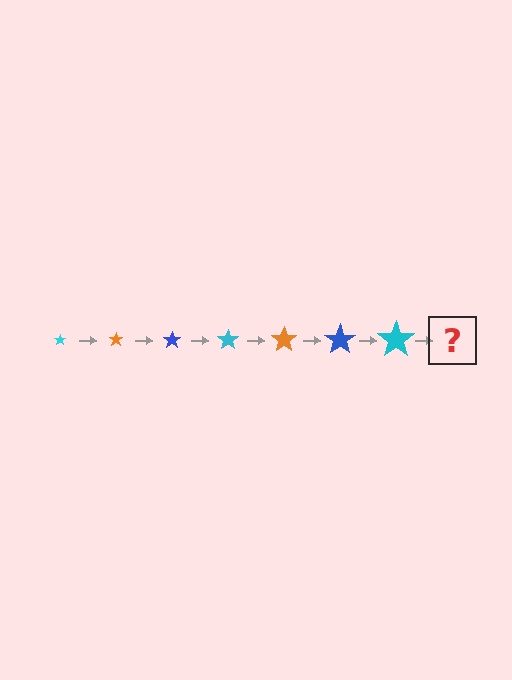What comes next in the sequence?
The next element should be an orange star, larger than the previous one.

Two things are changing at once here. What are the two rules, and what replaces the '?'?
The two rules are that the star grows larger each step and the color cycles through cyan, orange, and blue. The '?' should be an orange star, larger than the previous one.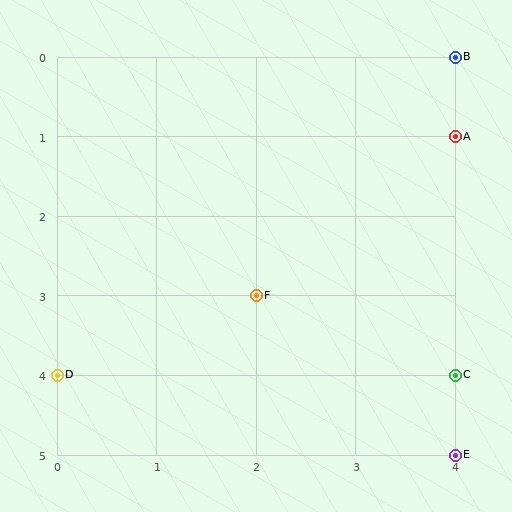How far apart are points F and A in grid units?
Points F and A are 2 columns and 2 rows apart (about 2.8 grid units diagonally).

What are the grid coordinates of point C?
Point C is at grid coordinates (4, 4).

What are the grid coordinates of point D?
Point D is at grid coordinates (0, 4).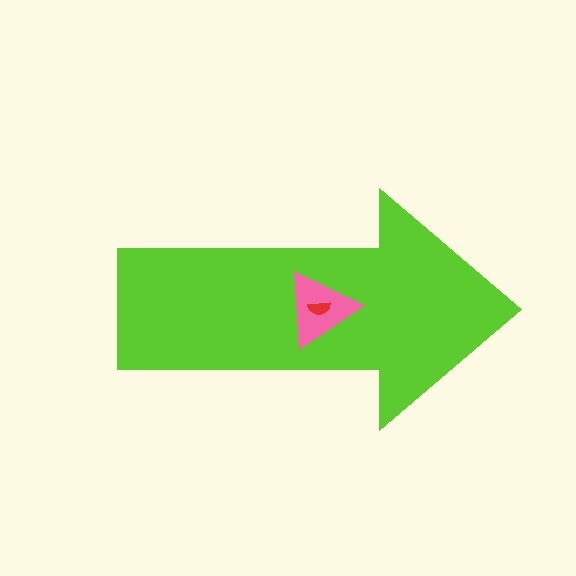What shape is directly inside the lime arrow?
The pink triangle.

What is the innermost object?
The red semicircle.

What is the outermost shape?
The lime arrow.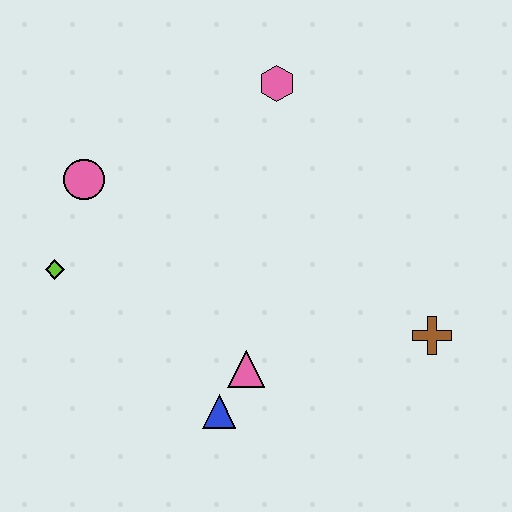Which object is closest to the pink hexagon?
The pink circle is closest to the pink hexagon.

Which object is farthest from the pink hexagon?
The blue triangle is farthest from the pink hexagon.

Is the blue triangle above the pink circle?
No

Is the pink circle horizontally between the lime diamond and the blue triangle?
Yes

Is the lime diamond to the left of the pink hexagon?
Yes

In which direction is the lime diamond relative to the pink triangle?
The lime diamond is to the left of the pink triangle.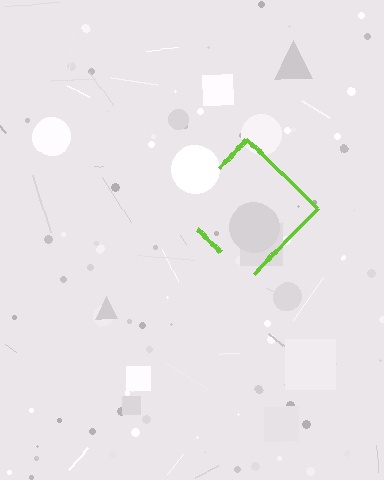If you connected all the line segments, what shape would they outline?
They would outline a diamond.